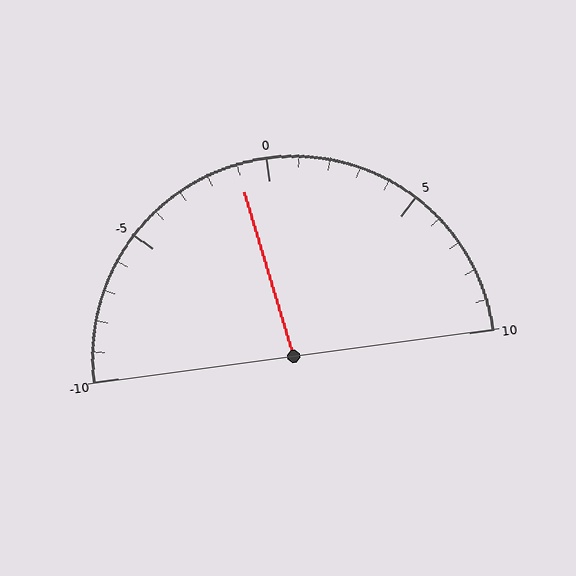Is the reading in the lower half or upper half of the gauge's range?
The reading is in the lower half of the range (-10 to 10).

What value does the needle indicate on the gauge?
The needle indicates approximately -1.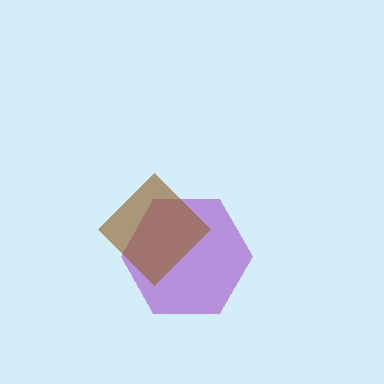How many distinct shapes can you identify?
There are 2 distinct shapes: a purple hexagon, a brown diamond.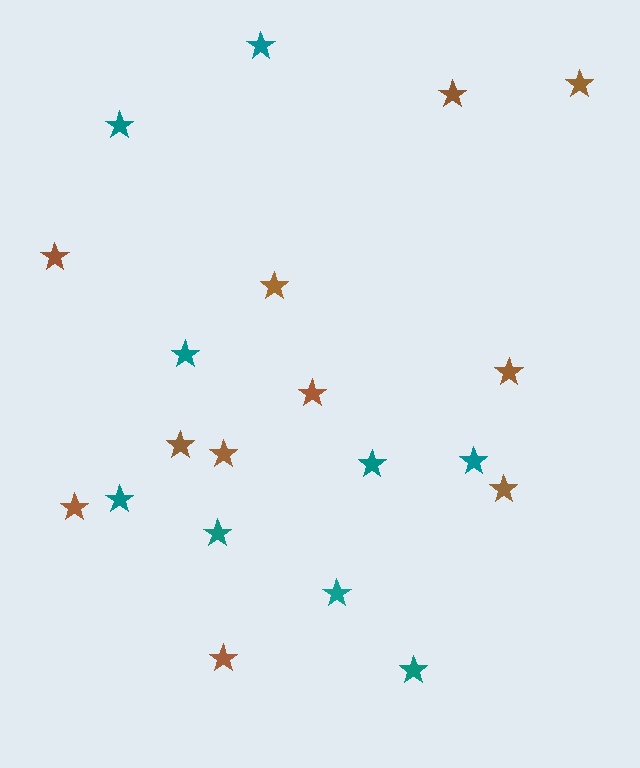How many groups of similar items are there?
There are 2 groups: one group of brown stars (11) and one group of teal stars (9).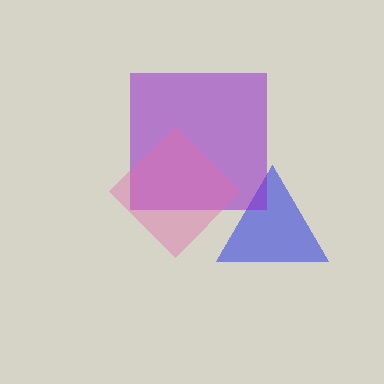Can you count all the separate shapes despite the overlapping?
Yes, there are 3 separate shapes.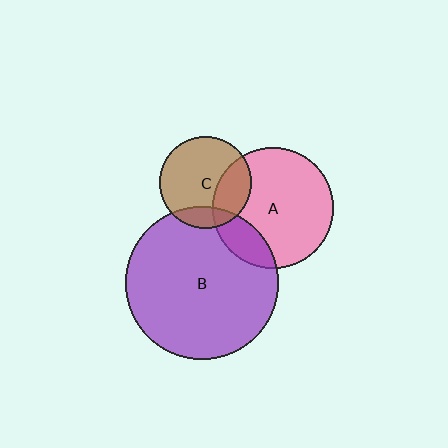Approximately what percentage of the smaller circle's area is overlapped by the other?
Approximately 15%.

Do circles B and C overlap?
Yes.